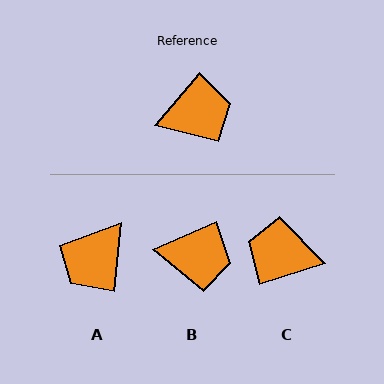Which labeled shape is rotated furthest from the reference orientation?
C, about 148 degrees away.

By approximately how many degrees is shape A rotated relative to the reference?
Approximately 146 degrees clockwise.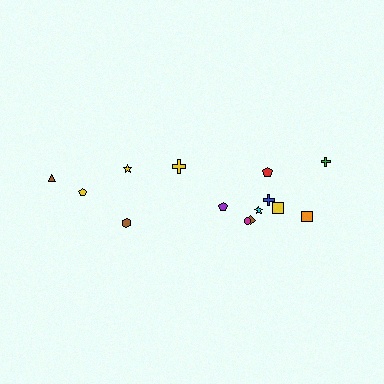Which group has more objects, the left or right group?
The right group.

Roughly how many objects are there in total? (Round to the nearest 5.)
Roughly 15 objects in total.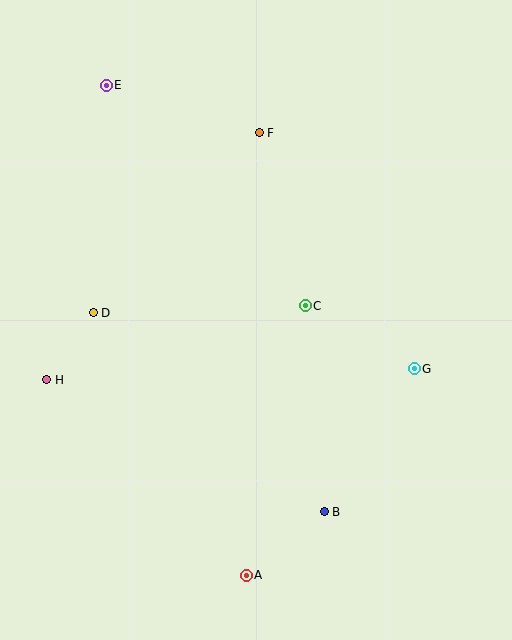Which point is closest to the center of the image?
Point C at (305, 306) is closest to the center.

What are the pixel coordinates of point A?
Point A is at (246, 575).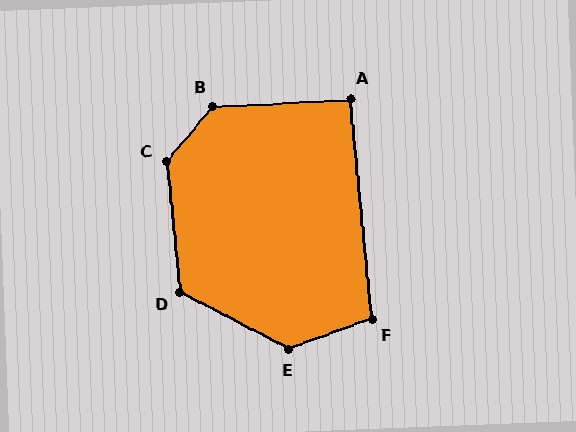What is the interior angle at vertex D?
Approximately 123 degrees (obtuse).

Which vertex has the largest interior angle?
C, at approximately 135 degrees.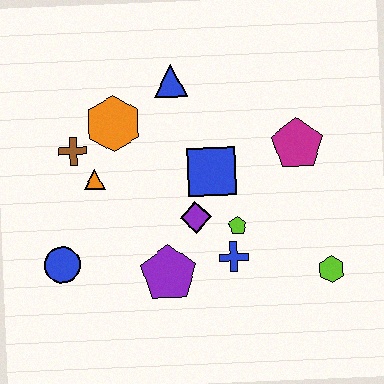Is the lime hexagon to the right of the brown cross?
Yes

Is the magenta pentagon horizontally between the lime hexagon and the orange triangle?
Yes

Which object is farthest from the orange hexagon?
The lime hexagon is farthest from the orange hexagon.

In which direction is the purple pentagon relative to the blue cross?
The purple pentagon is to the left of the blue cross.